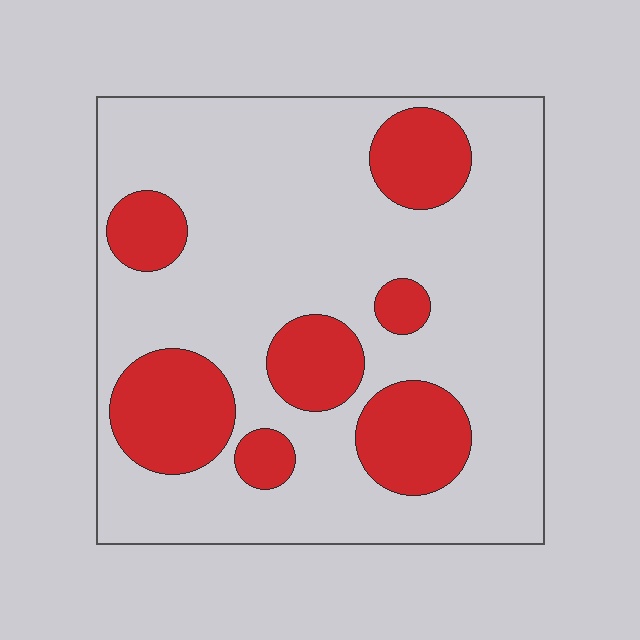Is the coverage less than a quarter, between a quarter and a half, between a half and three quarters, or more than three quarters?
Less than a quarter.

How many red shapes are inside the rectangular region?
7.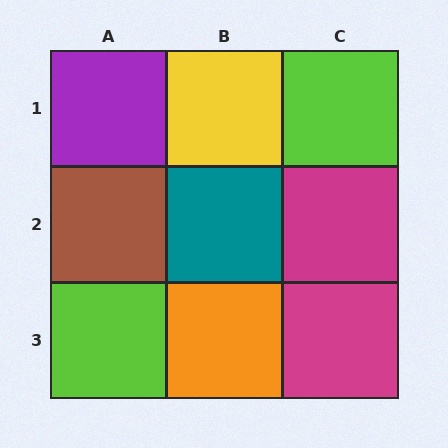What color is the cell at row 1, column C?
Lime.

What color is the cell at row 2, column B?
Teal.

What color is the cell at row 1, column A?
Purple.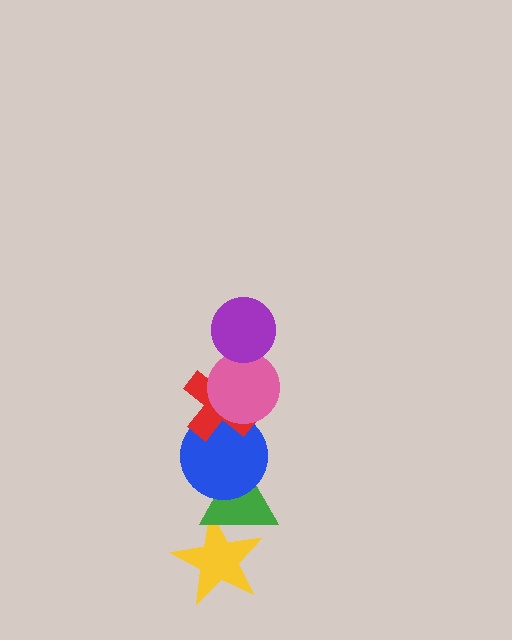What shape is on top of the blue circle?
The red cross is on top of the blue circle.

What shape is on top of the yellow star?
The green triangle is on top of the yellow star.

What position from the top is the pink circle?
The pink circle is 2nd from the top.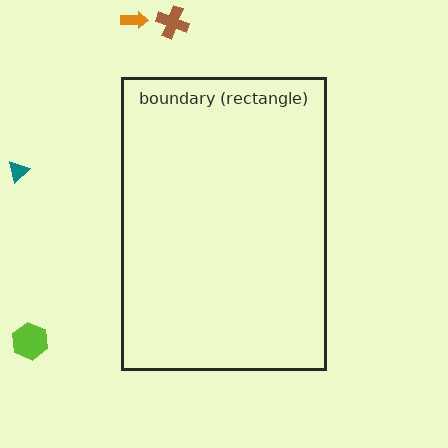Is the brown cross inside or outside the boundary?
Outside.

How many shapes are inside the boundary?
0 inside, 4 outside.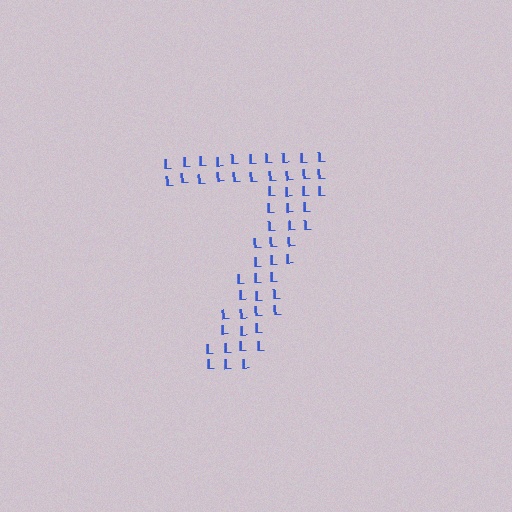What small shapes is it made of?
It is made of small letter L's.